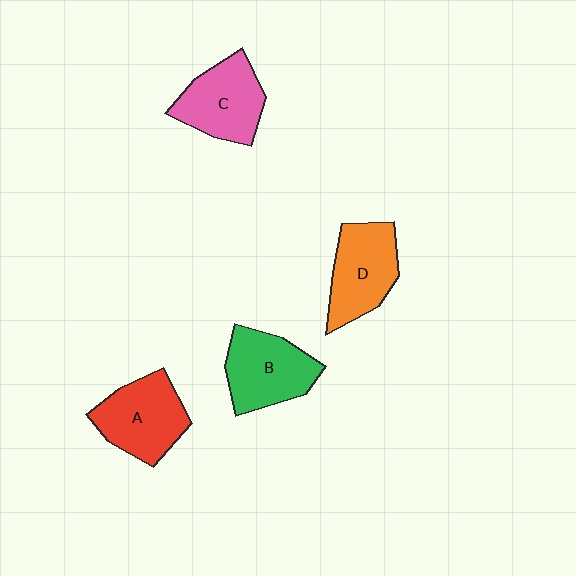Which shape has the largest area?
Shape A (red).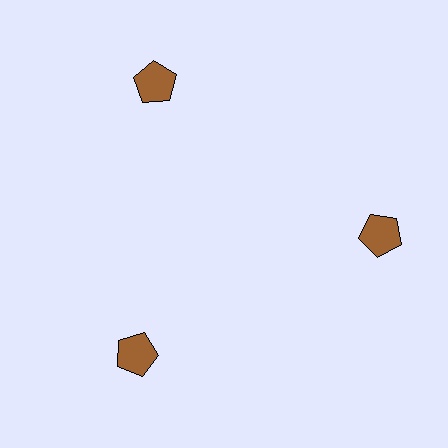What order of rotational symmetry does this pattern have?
This pattern has 3-fold rotational symmetry.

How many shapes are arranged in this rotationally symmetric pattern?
There are 3 shapes, arranged in 3 groups of 1.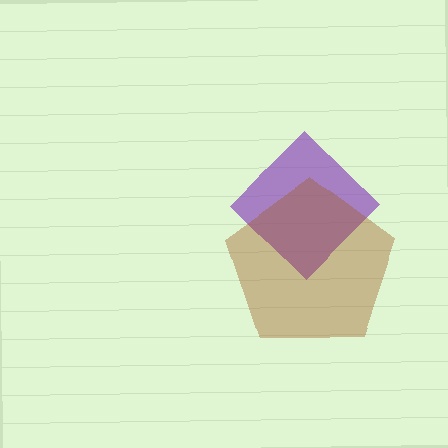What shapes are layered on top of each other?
The layered shapes are: a purple diamond, a brown pentagon.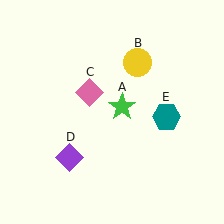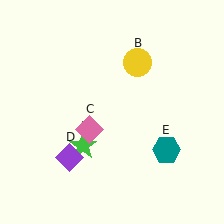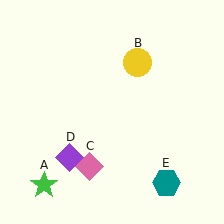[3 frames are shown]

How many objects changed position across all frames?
3 objects changed position: green star (object A), pink diamond (object C), teal hexagon (object E).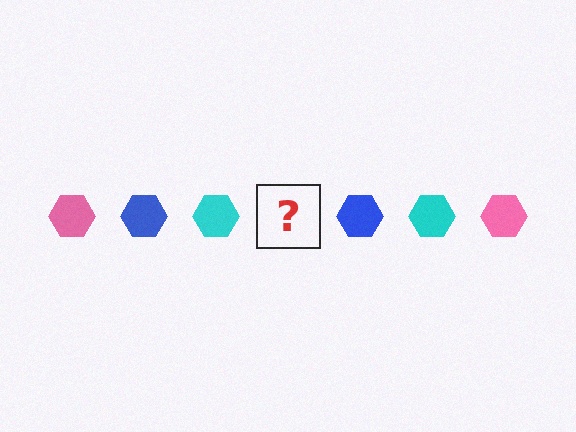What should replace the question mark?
The question mark should be replaced with a pink hexagon.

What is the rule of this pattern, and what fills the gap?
The rule is that the pattern cycles through pink, blue, cyan hexagons. The gap should be filled with a pink hexagon.